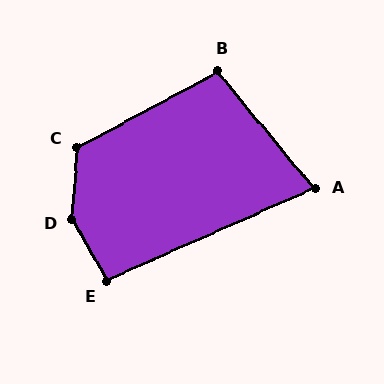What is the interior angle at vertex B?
Approximately 101 degrees (obtuse).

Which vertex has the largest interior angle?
D, at approximately 146 degrees.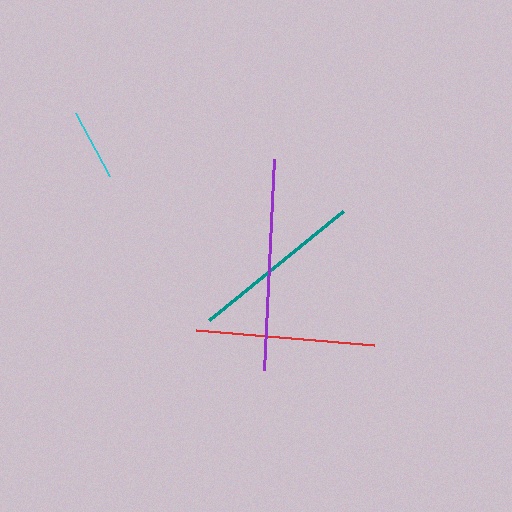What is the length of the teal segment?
The teal segment is approximately 172 pixels long.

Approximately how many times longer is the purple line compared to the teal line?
The purple line is approximately 1.2 times the length of the teal line.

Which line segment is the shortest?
The cyan line is the shortest at approximately 71 pixels.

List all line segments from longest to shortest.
From longest to shortest: purple, red, teal, cyan.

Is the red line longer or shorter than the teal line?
The red line is longer than the teal line.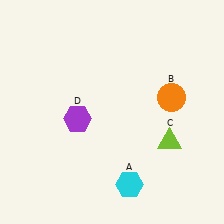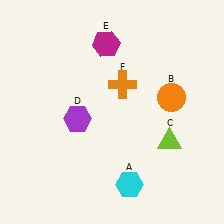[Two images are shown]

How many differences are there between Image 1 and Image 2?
There are 2 differences between the two images.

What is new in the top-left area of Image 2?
A magenta hexagon (E) was added in the top-left area of Image 2.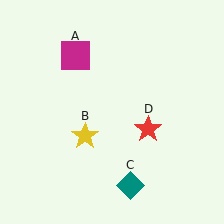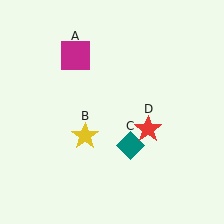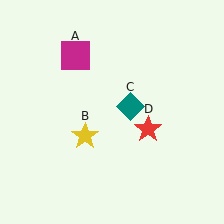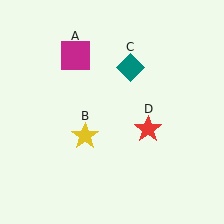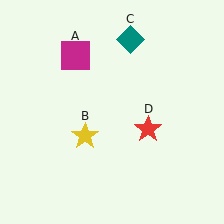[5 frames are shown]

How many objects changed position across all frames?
1 object changed position: teal diamond (object C).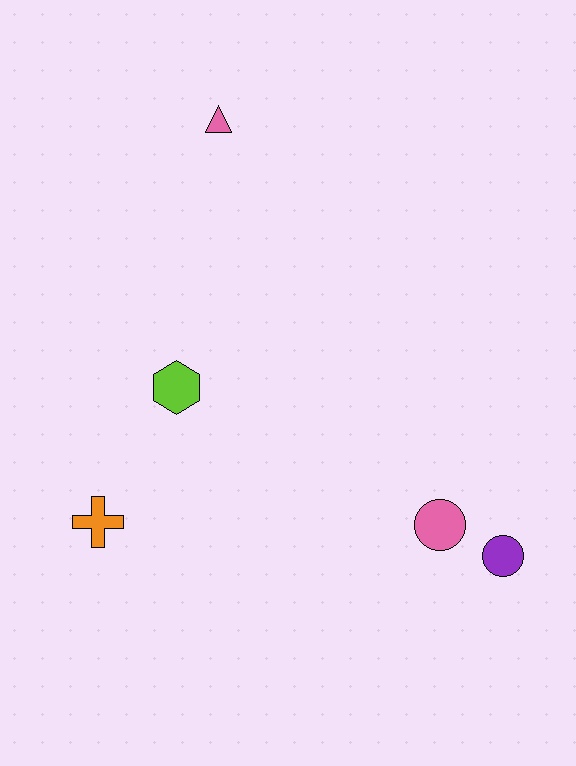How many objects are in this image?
There are 5 objects.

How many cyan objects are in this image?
There are no cyan objects.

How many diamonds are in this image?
There are no diamonds.